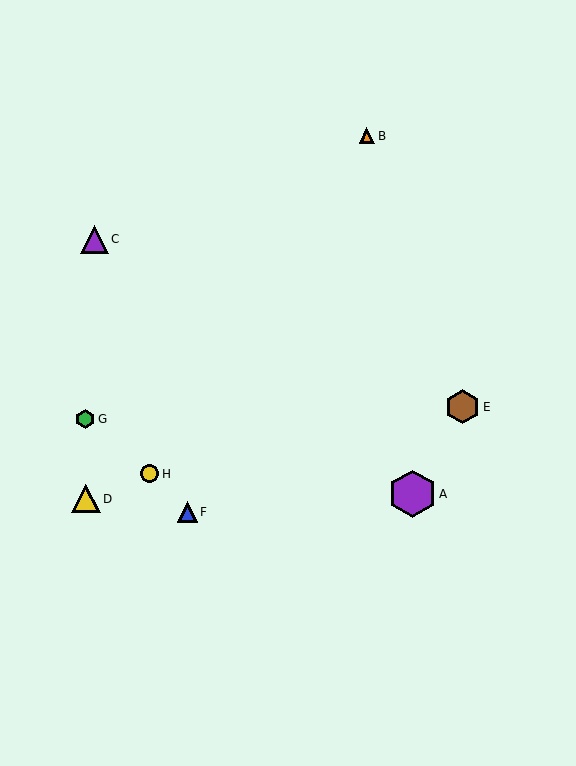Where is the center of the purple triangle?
The center of the purple triangle is at (95, 239).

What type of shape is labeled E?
Shape E is a brown hexagon.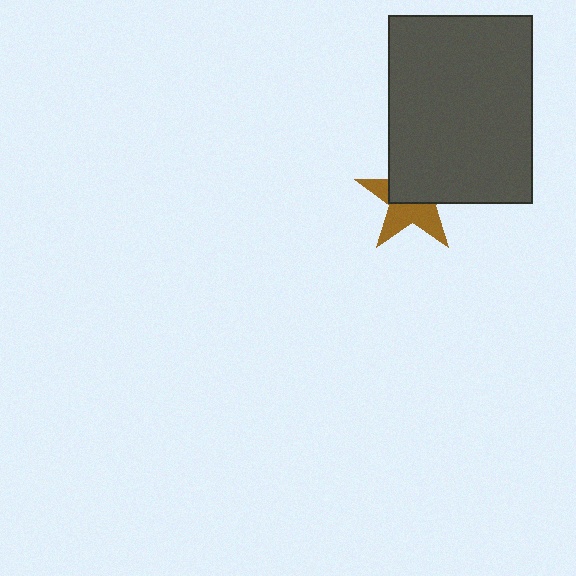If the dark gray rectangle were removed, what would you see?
You would see the complete brown star.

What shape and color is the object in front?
The object in front is a dark gray rectangle.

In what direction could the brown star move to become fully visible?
The brown star could move down. That would shift it out from behind the dark gray rectangle entirely.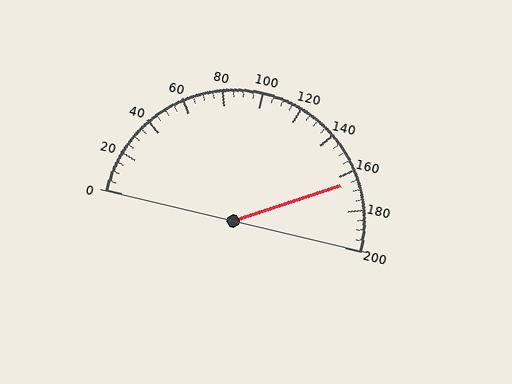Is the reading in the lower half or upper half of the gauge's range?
The reading is in the upper half of the range (0 to 200).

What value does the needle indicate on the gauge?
The needle indicates approximately 165.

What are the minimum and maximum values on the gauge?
The gauge ranges from 0 to 200.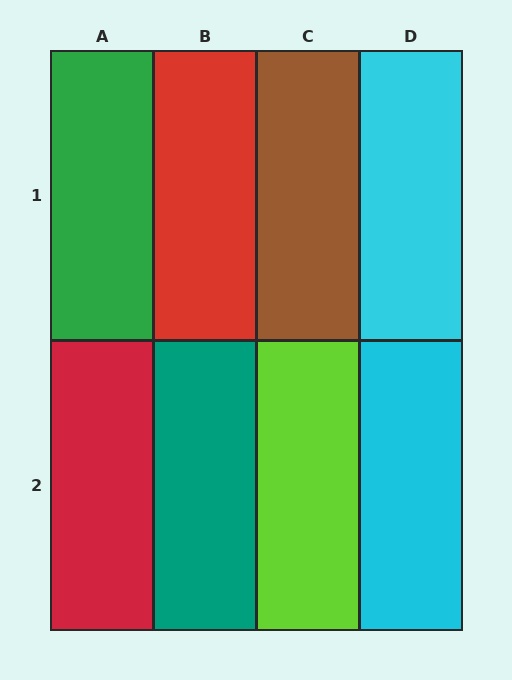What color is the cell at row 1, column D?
Cyan.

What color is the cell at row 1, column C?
Brown.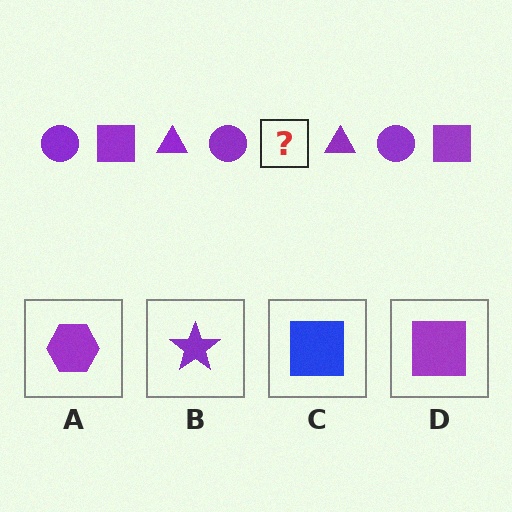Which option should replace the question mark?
Option D.